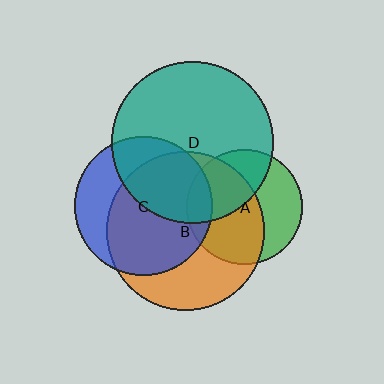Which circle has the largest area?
Circle D (teal).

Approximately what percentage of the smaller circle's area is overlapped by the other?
Approximately 40%.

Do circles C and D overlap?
Yes.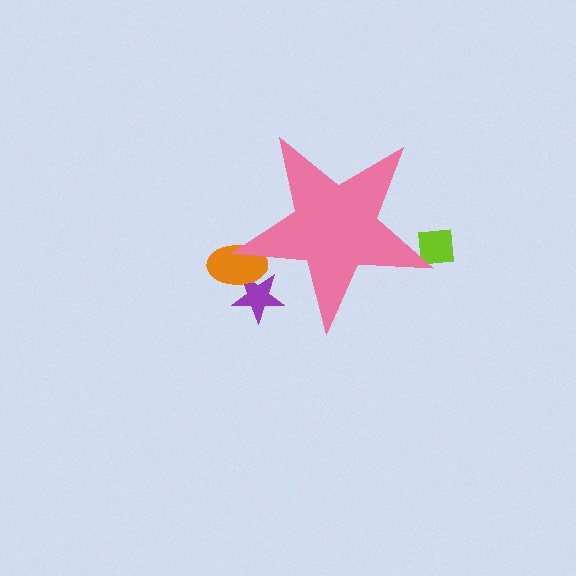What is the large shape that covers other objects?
A pink star.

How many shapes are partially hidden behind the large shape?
3 shapes are partially hidden.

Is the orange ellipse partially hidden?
Yes, the orange ellipse is partially hidden behind the pink star.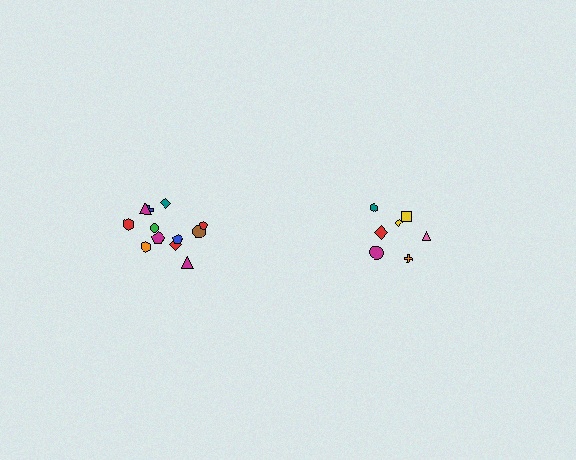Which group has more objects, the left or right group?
The left group.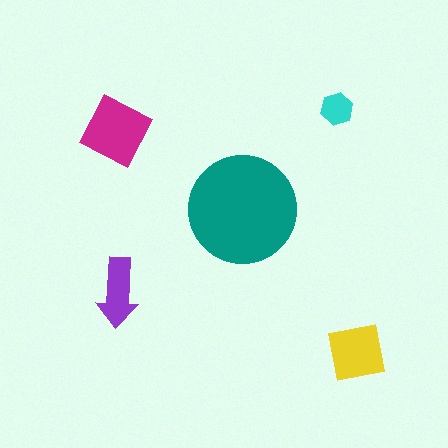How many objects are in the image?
There are 5 objects in the image.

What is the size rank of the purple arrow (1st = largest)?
4th.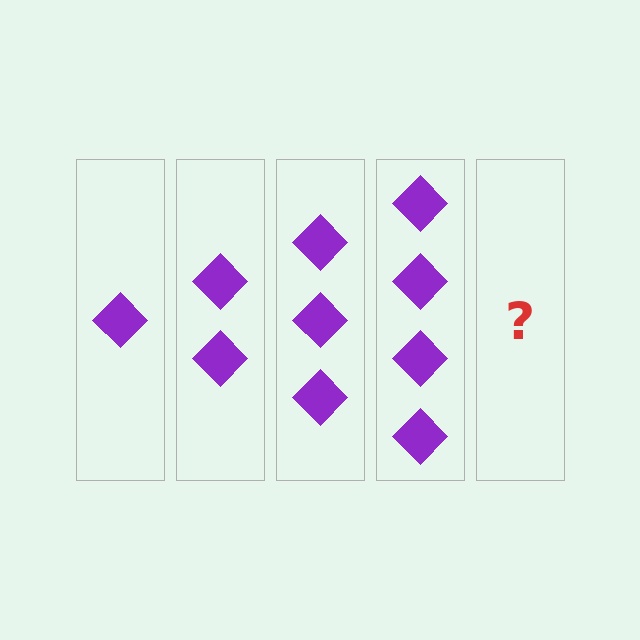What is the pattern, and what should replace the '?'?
The pattern is that each step adds one more diamond. The '?' should be 5 diamonds.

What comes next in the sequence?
The next element should be 5 diamonds.